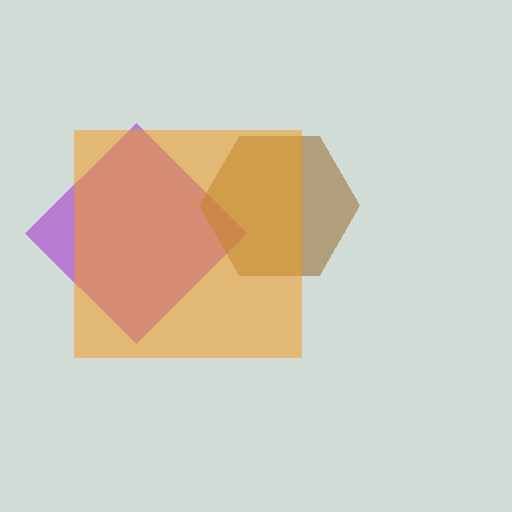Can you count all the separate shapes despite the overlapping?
Yes, there are 3 separate shapes.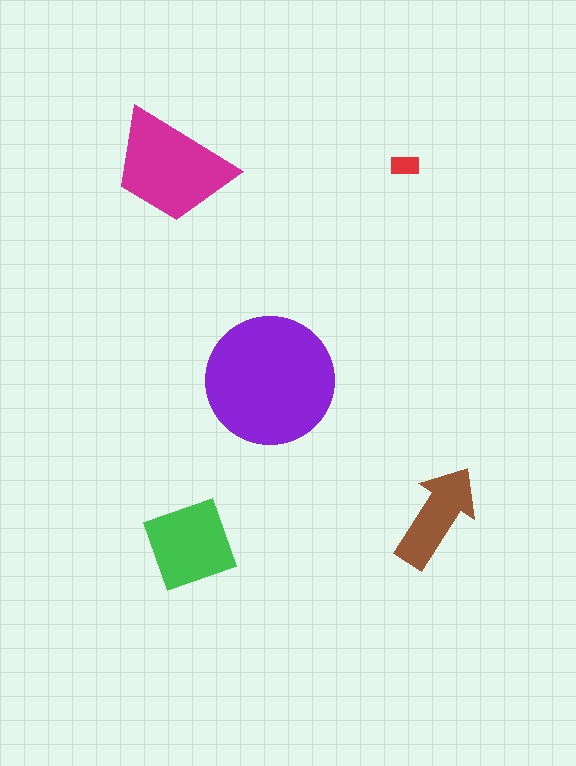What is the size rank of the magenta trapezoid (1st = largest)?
2nd.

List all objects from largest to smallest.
The purple circle, the magenta trapezoid, the green square, the brown arrow, the red rectangle.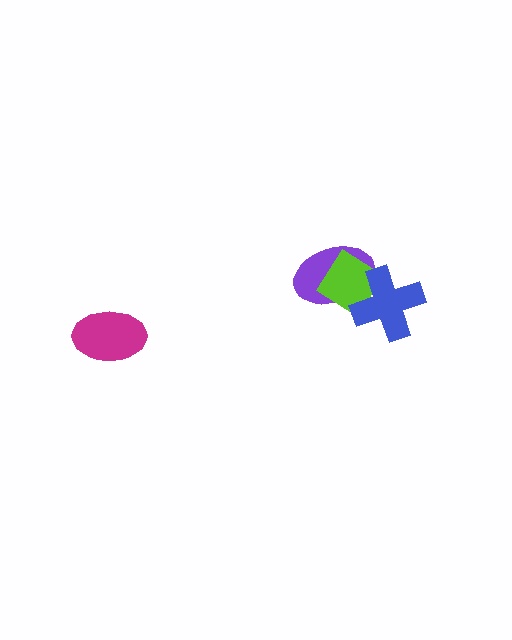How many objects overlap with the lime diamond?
2 objects overlap with the lime diamond.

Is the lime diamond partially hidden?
Yes, it is partially covered by another shape.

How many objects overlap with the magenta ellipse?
0 objects overlap with the magenta ellipse.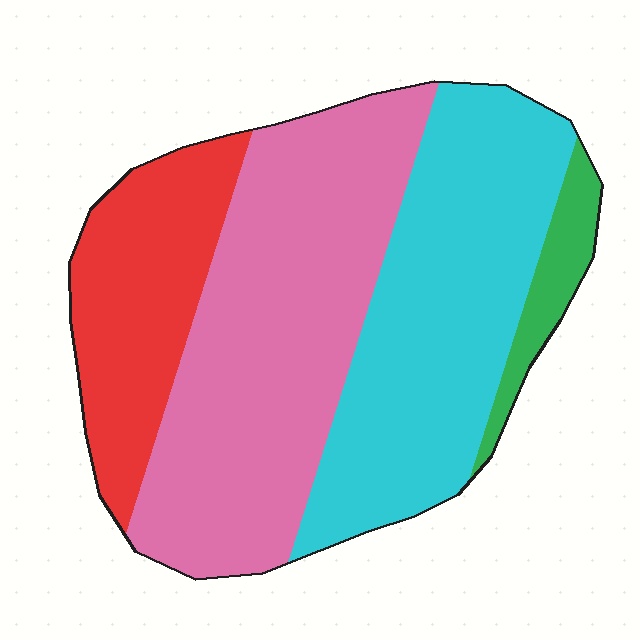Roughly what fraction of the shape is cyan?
Cyan covers about 35% of the shape.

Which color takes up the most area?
Pink, at roughly 40%.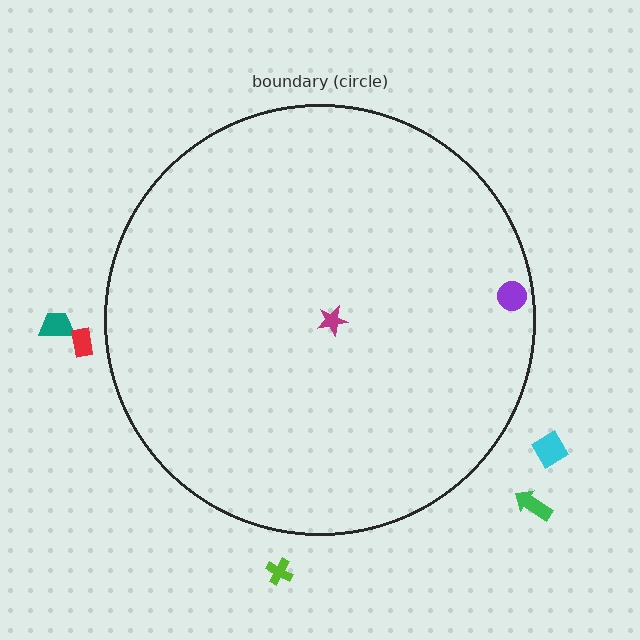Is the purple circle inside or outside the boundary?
Inside.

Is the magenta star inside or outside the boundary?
Inside.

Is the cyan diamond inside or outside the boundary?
Outside.